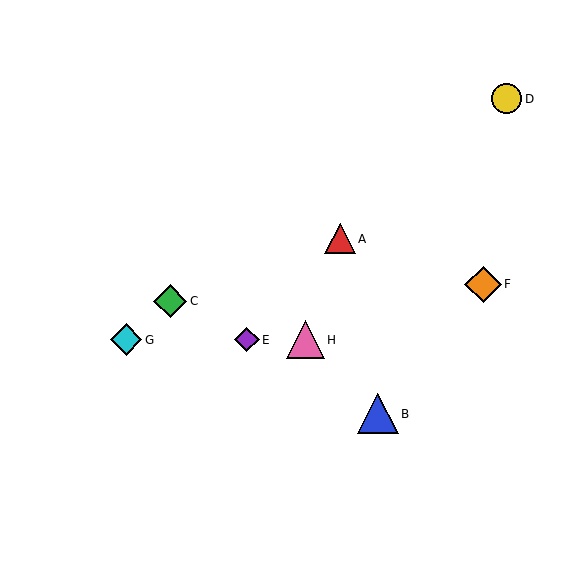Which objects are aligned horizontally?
Objects E, G, H are aligned horizontally.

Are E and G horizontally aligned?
Yes, both are at y≈340.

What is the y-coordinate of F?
Object F is at y≈284.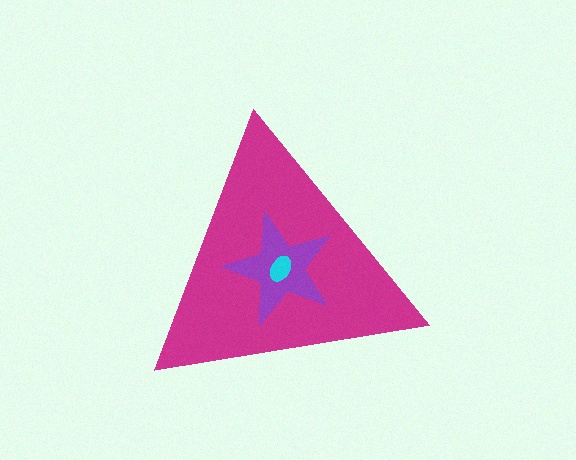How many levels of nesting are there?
3.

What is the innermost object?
The cyan ellipse.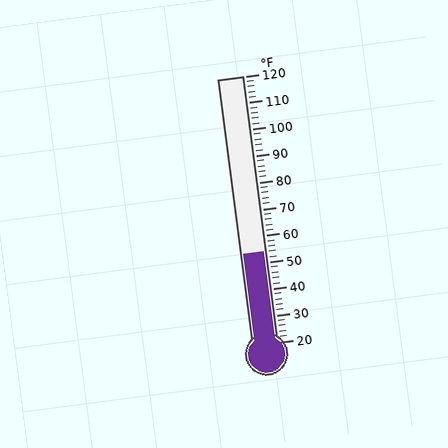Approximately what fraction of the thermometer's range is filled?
The thermometer is filled to approximately 35% of its range.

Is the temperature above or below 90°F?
The temperature is below 90°F.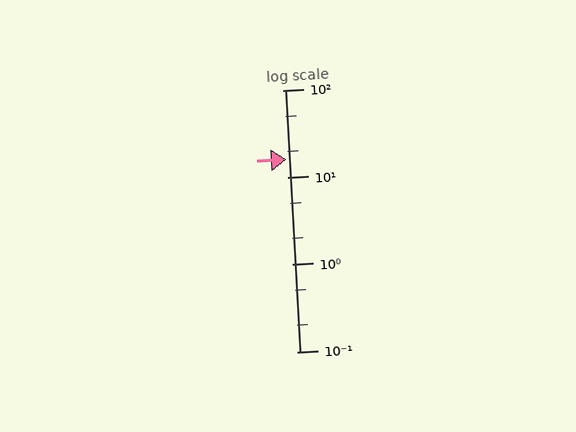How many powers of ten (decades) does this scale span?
The scale spans 3 decades, from 0.1 to 100.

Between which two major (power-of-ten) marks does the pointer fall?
The pointer is between 10 and 100.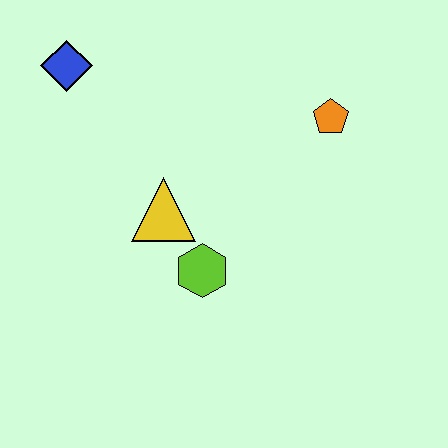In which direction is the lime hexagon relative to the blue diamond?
The lime hexagon is below the blue diamond.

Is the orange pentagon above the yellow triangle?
Yes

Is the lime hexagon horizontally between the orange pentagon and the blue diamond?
Yes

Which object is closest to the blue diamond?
The yellow triangle is closest to the blue diamond.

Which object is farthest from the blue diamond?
The orange pentagon is farthest from the blue diamond.